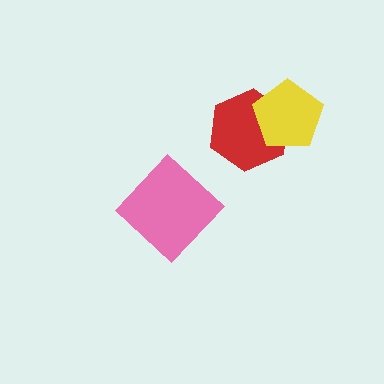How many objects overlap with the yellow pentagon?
1 object overlaps with the yellow pentagon.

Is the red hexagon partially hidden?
Yes, it is partially covered by another shape.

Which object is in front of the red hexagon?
The yellow pentagon is in front of the red hexagon.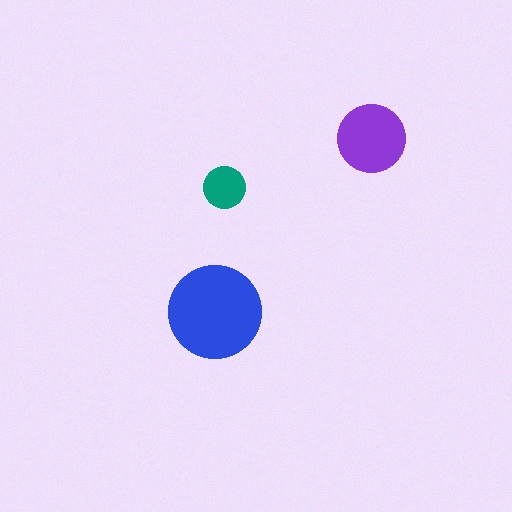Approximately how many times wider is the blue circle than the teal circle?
About 2 times wider.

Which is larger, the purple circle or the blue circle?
The blue one.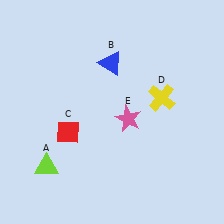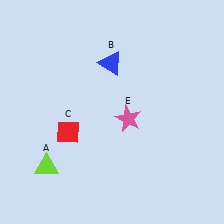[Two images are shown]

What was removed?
The yellow cross (D) was removed in Image 2.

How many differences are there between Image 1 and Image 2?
There is 1 difference between the two images.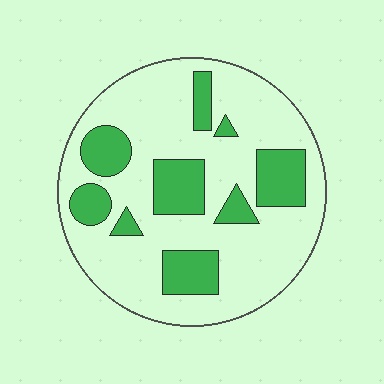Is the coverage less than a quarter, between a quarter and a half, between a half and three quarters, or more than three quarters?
Between a quarter and a half.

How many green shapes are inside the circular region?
9.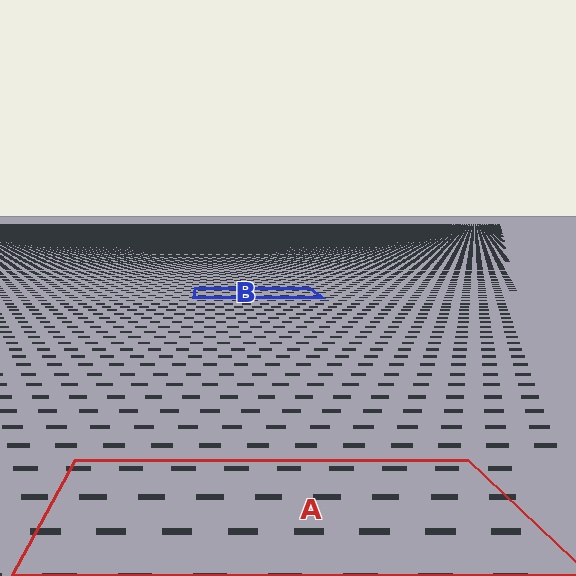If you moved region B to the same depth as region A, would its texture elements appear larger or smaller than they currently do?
They would appear larger. At a closer depth, the same texture elements are projected at a bigger on-screen size.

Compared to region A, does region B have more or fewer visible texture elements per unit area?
Region B has more texture elements per unit area — they are packed more densely because it is farther away.